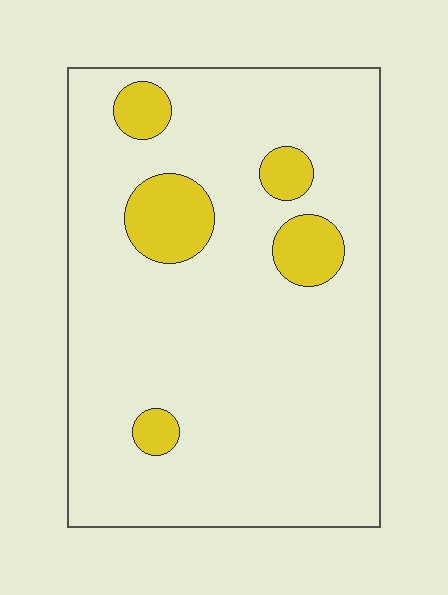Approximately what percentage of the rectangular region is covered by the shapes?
Approximately 10%.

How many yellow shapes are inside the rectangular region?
5.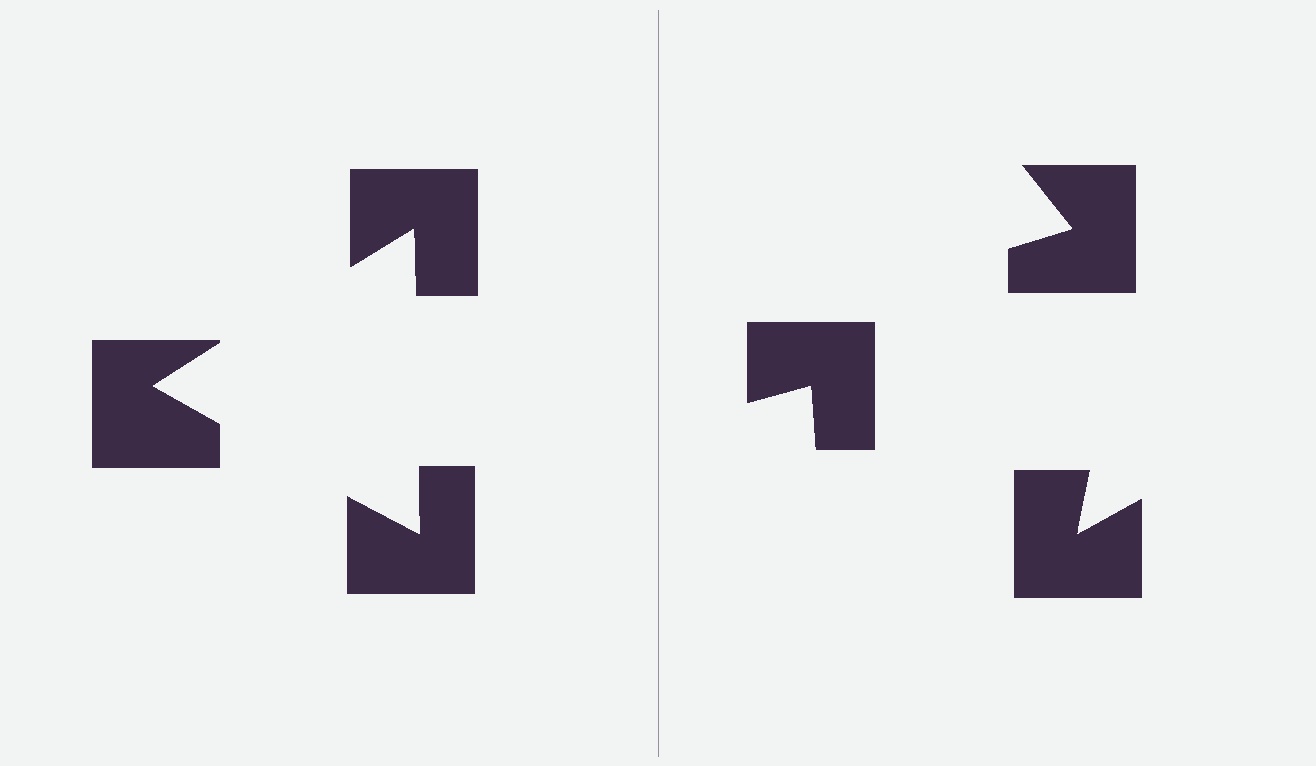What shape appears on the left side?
An illusory triangle.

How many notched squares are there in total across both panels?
6 — 3 on each side.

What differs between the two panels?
The notched squares are positioned identically on both sides; only the wedge orientations differ. On the left they align to a triangle; on the right they are misaligned.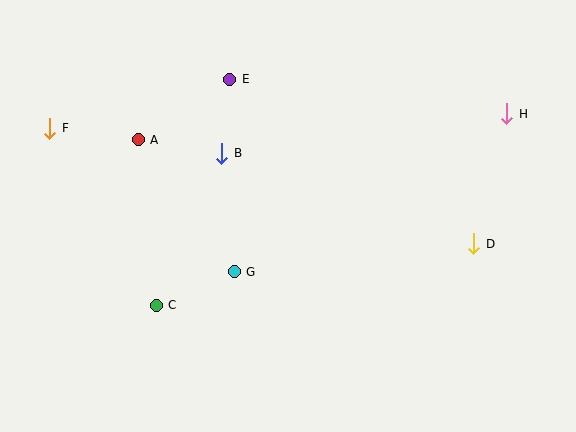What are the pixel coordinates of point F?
Point F is at (50, 128).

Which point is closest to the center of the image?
Point G at (234, 272) is closest to the center.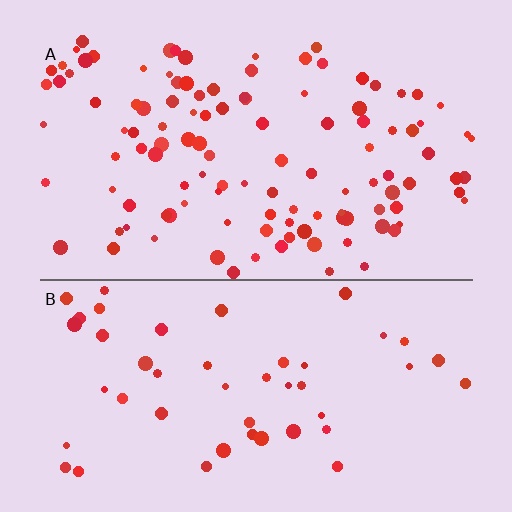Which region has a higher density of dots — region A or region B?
A (the top).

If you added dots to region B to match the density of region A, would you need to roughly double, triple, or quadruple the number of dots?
Approximately double.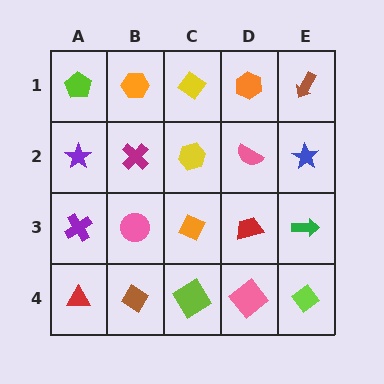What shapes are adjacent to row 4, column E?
A green arrow (row 3, column E), a pink diamond (row 4, column D).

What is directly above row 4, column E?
A green arrow.